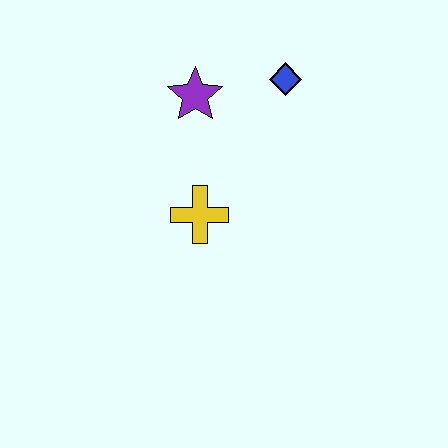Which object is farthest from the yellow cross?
The blue diamond is farthest from the yellow cross.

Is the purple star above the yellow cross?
Yes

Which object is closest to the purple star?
The blue diamond is closest to the purple star.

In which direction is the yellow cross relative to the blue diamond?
The yellow cross is below the blue diamond.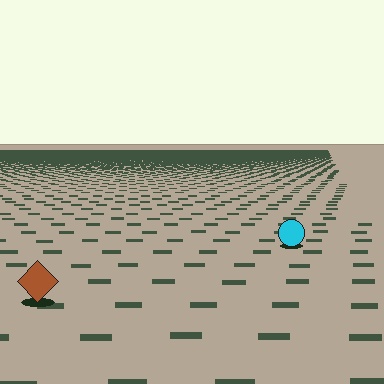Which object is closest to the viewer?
The brown diamond is closest. The texture marks near it are larger and more spread out.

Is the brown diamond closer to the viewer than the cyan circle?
Yes. The brown diamond is closer — you can tell from the texture gradient: the ground texture is coarser near it.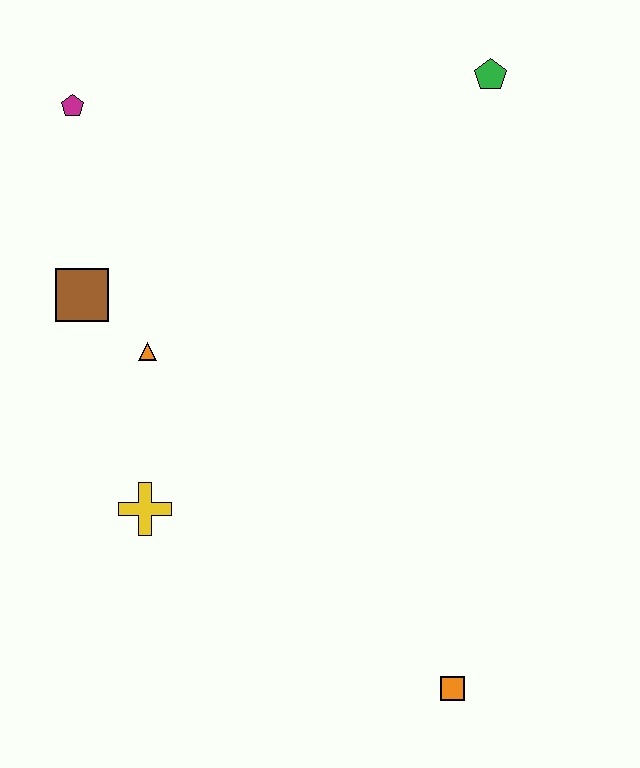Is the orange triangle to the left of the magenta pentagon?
No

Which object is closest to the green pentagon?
The magenta pentagon is closest to the green pentagon.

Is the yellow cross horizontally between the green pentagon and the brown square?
Yes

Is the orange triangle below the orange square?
No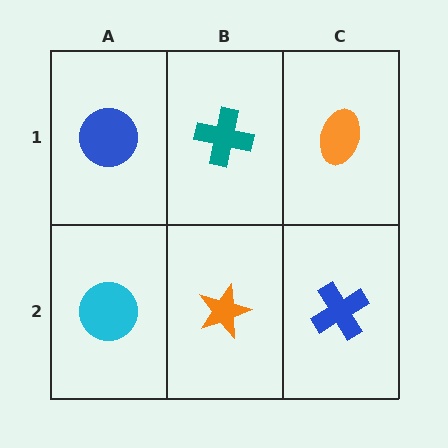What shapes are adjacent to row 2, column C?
An orange ellipse (row 1, column C), an orange star (row 2, column B).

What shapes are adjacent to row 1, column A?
A cyan circle (row 2, column A), a teal cross (row 1, column B).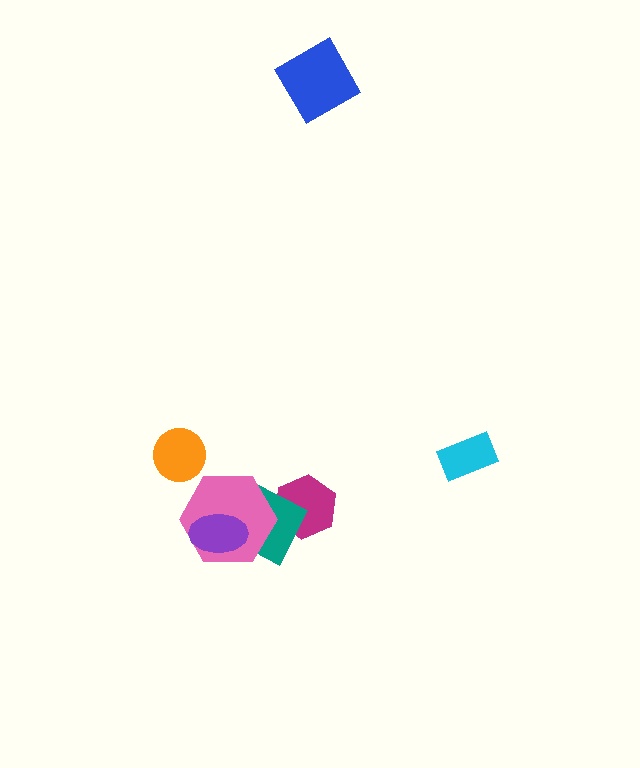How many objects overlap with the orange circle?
0 objects overlap with the orange circle.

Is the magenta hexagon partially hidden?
Yes, it is partially covered by another shape.